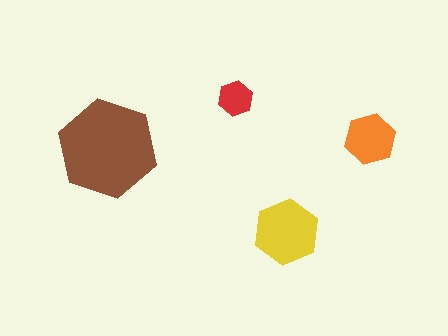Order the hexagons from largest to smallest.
the brown one, the yellow one, the orange one, the red one.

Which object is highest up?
The red hexagon is topmost.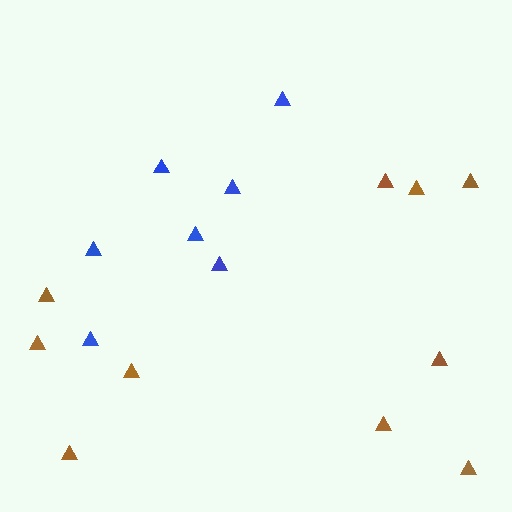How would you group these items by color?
There are 2 groups: one group of brown triangles (10) and one group of blue triangles (7).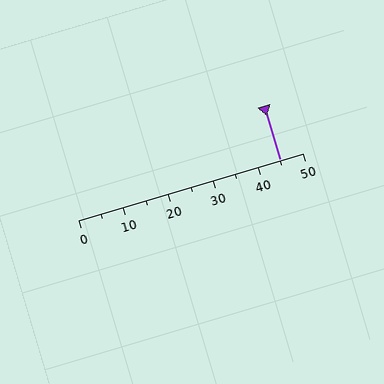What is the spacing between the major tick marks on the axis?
The major ticks are spaced 10 apart.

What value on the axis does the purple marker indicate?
The marker indicates approximately 45.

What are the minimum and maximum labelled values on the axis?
The axis runs from 0 to 50.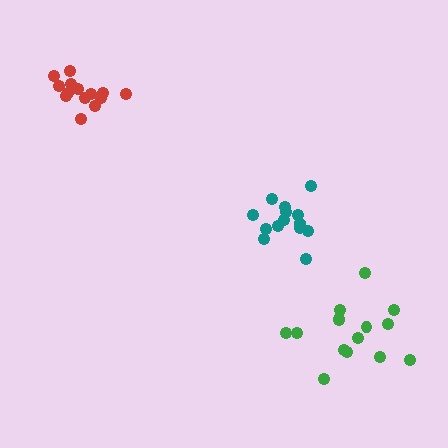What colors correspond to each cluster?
The clusters are colored: green, red, teal.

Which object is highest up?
The red cluster is topmost.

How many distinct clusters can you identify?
There are 3 distinct clusters.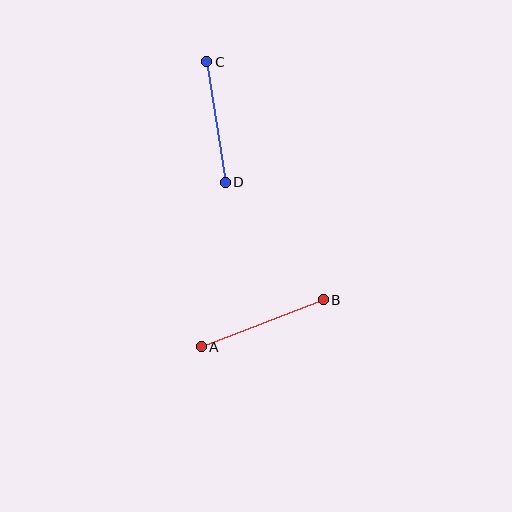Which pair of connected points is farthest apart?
Points A and B are farthest apart.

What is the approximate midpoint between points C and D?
The midpoint is at approximately (216, 122) pixels.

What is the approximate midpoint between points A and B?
The midpoint is at approximately (262, 323) pixels.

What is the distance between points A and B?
The distance is approximately 131 pixels.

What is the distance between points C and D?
The distance is approximately 122 pixels.